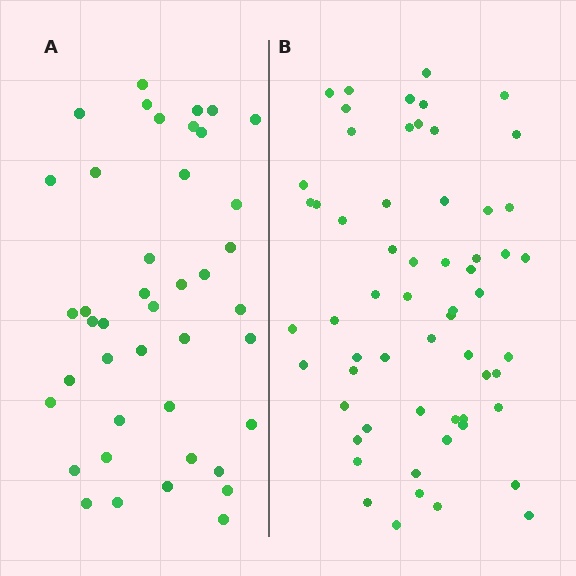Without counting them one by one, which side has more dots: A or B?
Region B (the right region) has more dots.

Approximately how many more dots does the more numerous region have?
Region B has approximately 20 more dots than region A.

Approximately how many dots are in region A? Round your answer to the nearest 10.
About 40 dots. (The exact count is 42, which rounds to 40.)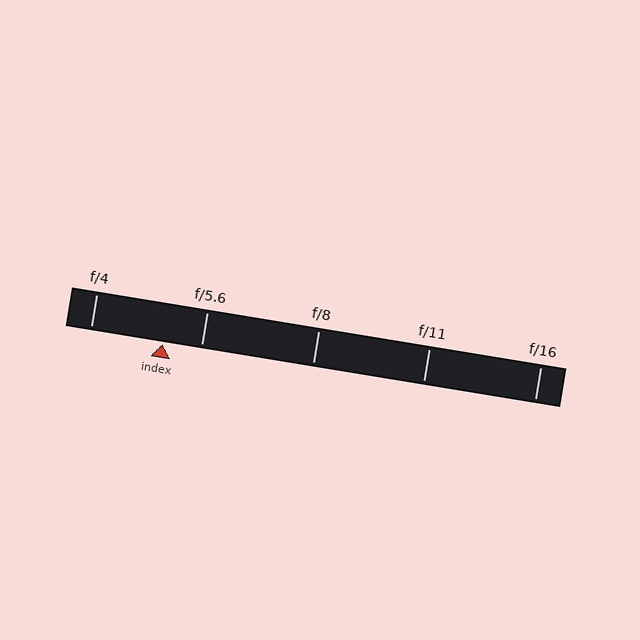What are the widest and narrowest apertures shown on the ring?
The widest aperture shown is f/4 and the narrowest is f/16.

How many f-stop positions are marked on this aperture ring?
There are 5 f-stop positions marked.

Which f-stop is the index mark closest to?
The index mark is closest to f/5.6.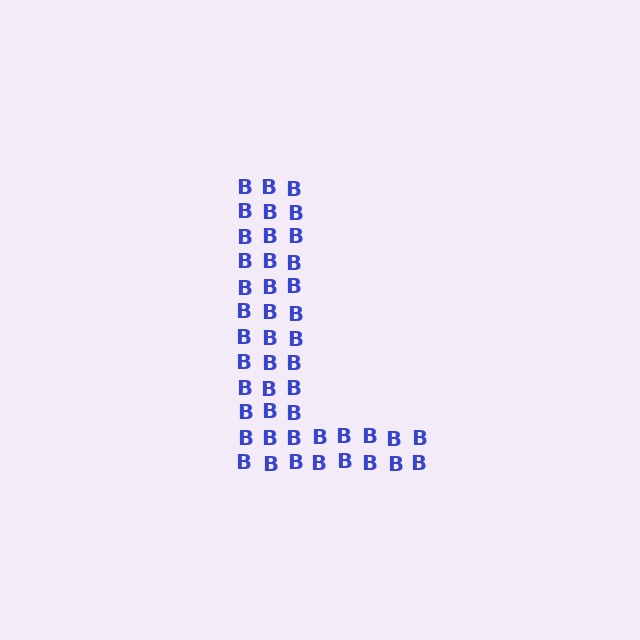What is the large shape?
The large shape is the letter L.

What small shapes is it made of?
It is made of small letter B's.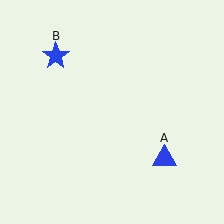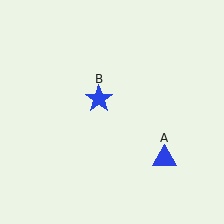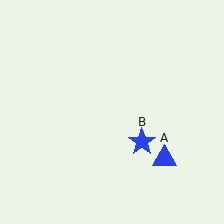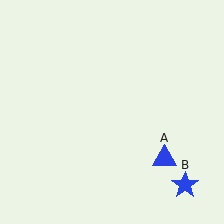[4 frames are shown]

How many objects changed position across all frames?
1 object changed position: blue star (object B).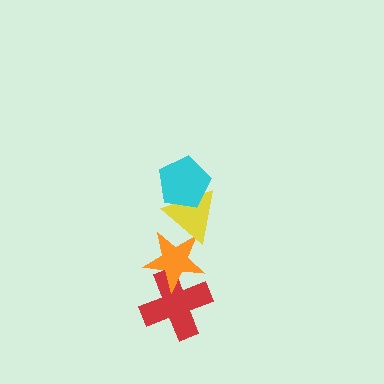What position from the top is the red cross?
The red cross is 4th from the top.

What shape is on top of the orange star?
The yellow triangle is on top of the orange star.